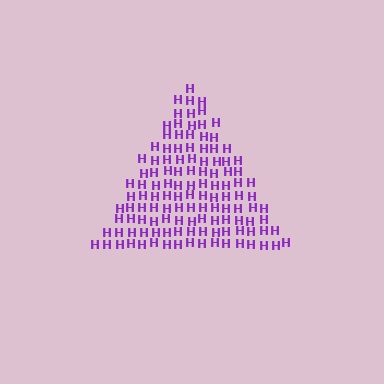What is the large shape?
The large shape is a triangle.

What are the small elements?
The small elements are letter H's.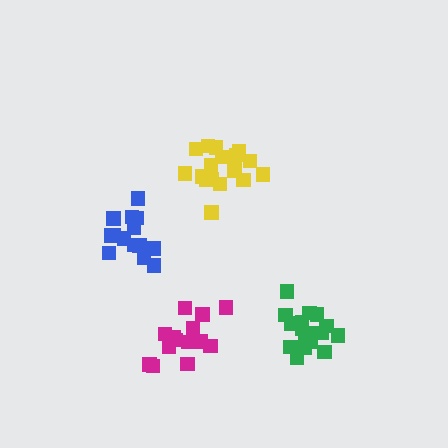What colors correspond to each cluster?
The clusters are colored: blue, yellow, magenta, green.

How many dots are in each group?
Group 1: 14 dots, Group 2: 18 dots, Group 3: 15 dots, Group 4: 18 dots (65 total).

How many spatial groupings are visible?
There are 4 spatial groupings.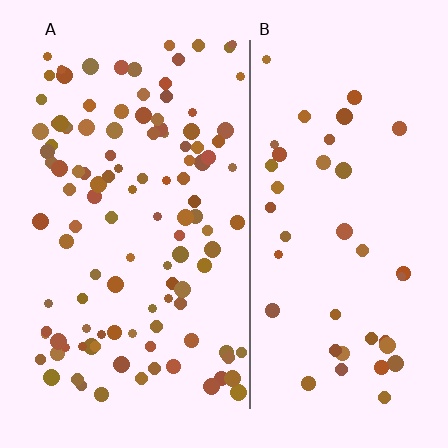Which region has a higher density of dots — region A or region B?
A (the left).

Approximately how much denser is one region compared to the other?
Approximately 2.7× — region A over region B.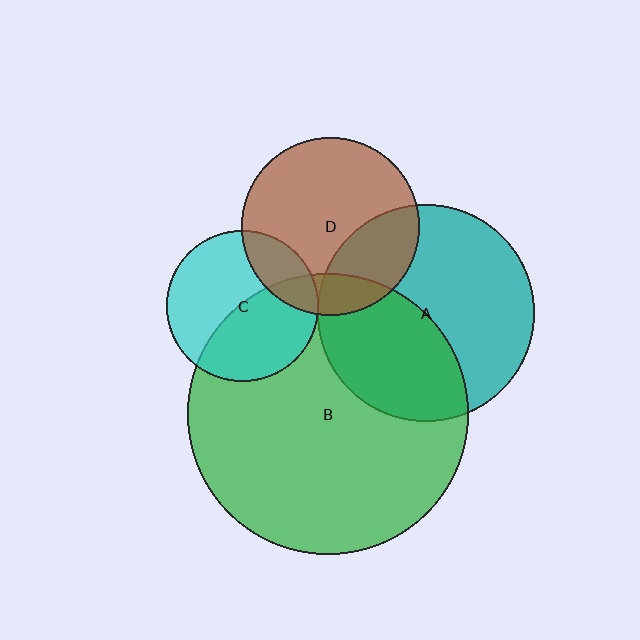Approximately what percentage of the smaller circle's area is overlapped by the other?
Approximately 5%.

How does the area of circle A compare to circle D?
Approximately 1.5 times.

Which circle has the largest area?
Circle B (green).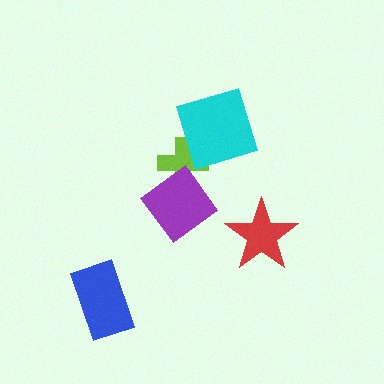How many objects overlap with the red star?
0 objects overlap with the red star.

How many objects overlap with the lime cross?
2 objects overlap with the lime cross.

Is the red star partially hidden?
No, no other shape covers it.